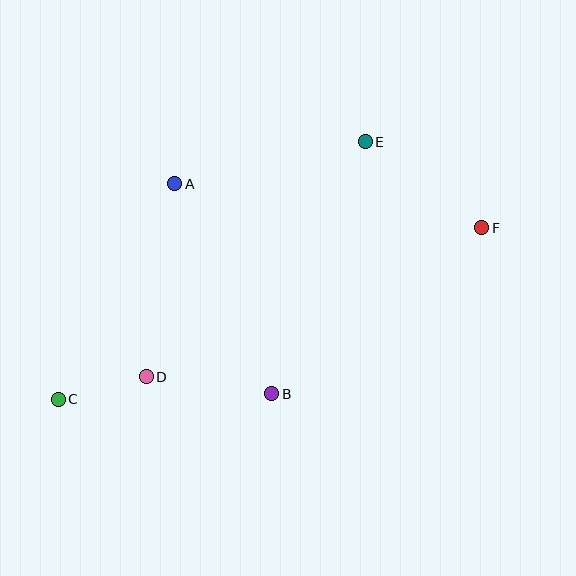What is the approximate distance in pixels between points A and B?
The distance between A and B is approximately 231 pixels.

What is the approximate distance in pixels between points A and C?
The distance between A and C is approximately 245 pixels.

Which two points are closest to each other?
Points C and D are closest to each other.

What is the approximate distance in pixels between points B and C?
The distance between B and C is approximately 213 pixels.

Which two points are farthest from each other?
Points C and F are farthest from each other.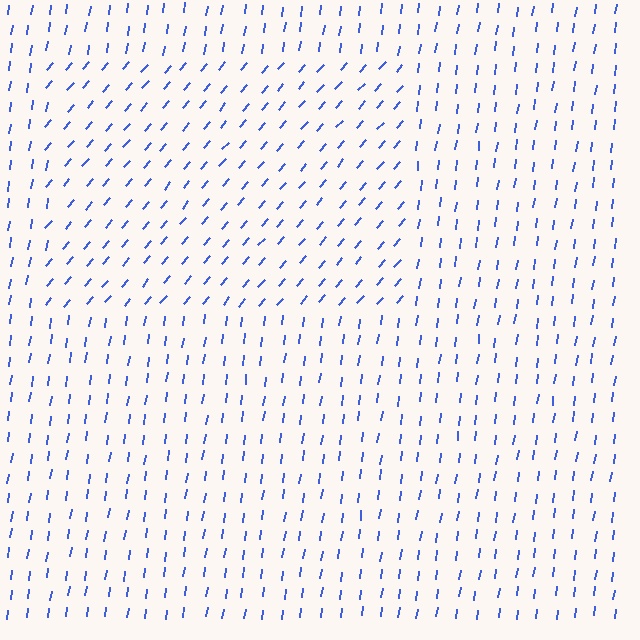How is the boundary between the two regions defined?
The boundary is defined purely by a change in line orientation (approximately 33 degrees difference). All lines are the same color and thickness.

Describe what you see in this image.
The image is filled with small blue line segments. A rectangle region in the image has lines oriented differently from the surrounding lines, creating a visible texture boundary.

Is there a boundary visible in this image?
Yes, there is a texture boundary formed by a change in line orientation.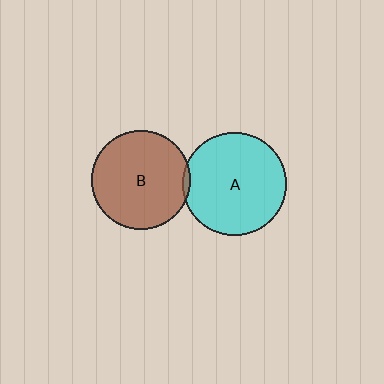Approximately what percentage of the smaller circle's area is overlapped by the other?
Approximately 5%.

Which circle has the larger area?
Circle A (cyan).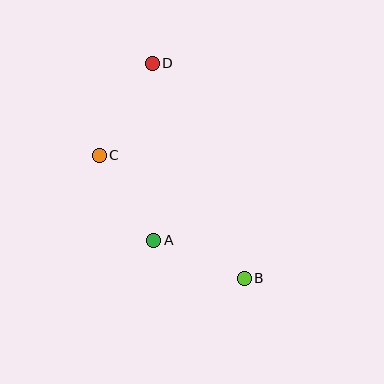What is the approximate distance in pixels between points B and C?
The distance between B and C is approximately 190 pixels.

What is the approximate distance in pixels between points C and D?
The distance between C and D is approximately 106 pixels.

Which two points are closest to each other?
Points A and B are closest to each other.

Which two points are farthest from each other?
Points B and D are farthest from each other.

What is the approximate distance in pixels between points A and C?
The distance between A and C is approximately 101 pixels.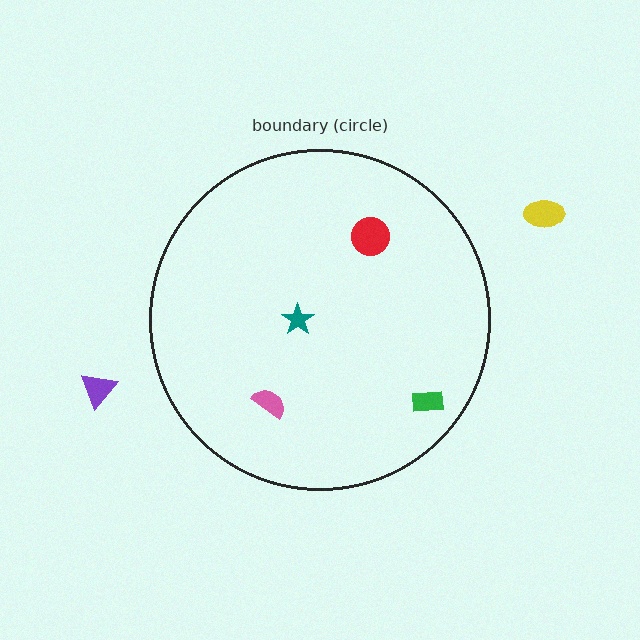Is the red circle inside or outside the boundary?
Inside.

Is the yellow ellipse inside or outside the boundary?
Outside.